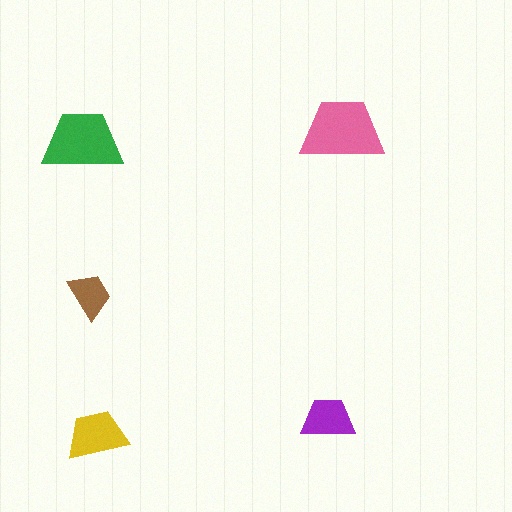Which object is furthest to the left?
The green trapezoid is leftmost.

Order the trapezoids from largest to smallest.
the pink one, the green one, the yellow one, the purple one, the brown one.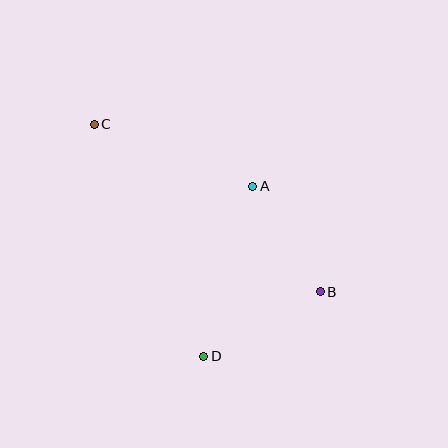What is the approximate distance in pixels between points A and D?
The distance between A and D is approximately 177 pixels.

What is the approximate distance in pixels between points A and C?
The distance between A and C is approximately 171 pixels.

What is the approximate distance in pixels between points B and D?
The distance between B and D is approximately 133 pixels.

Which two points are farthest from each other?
Points B and C are farthest from each other.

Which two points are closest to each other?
Points A and B are closest to each other.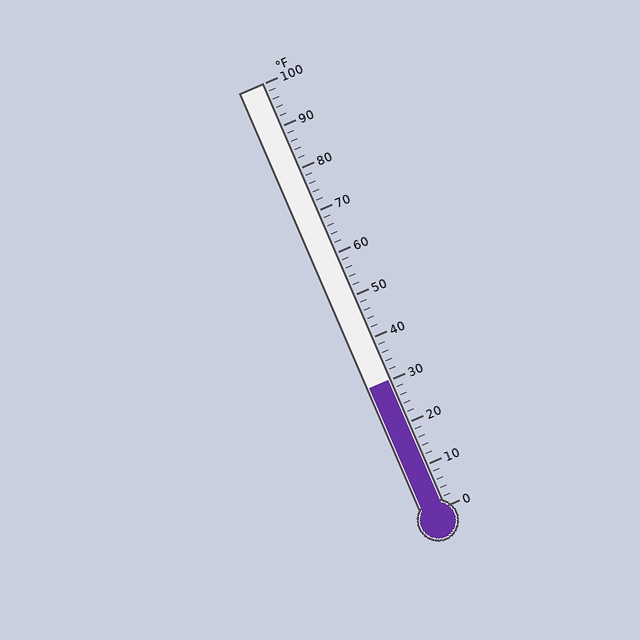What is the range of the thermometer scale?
The thermometer scale ranges from 0°F to 100°F.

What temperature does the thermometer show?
The thermometer shows approximately 30°F.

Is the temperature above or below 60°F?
The temperature is below 60°F.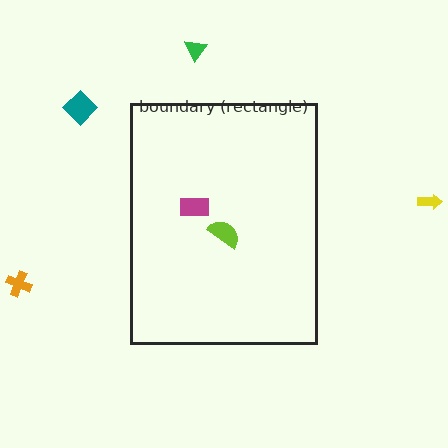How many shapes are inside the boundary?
2 inside, 4 outside.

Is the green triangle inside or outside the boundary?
Outside.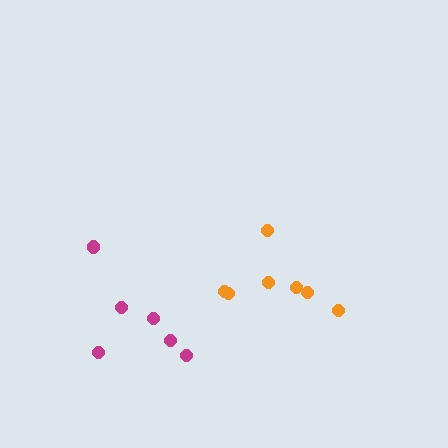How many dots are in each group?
Group 1: 7 dots, Group 2: 6 dots (13 total).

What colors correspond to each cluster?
The clusters are colored: orange, magenta.